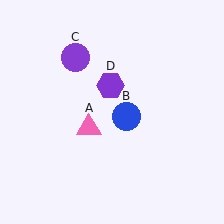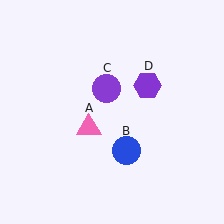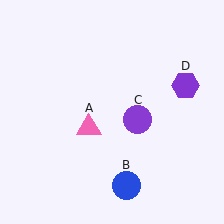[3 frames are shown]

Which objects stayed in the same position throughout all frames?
Pink triangle (object A) remained stationary.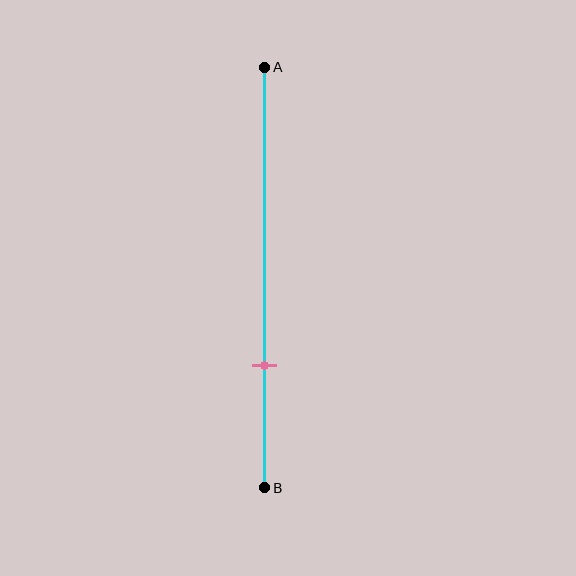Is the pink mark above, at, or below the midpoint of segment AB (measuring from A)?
The pink mark is below the midpoint of segment AB.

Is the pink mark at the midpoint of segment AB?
No, the mark is at about 70% from A, not at the 50% midpoint.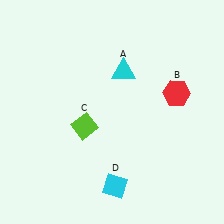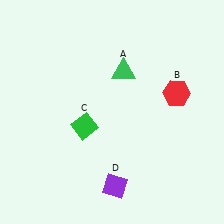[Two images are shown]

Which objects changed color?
A changed from cyan to green. C changed from lime to green. D changed from cyan to purple.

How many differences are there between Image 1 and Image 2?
There are 3 differences between the two images.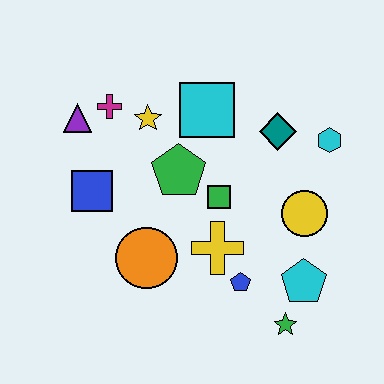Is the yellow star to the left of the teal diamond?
Yes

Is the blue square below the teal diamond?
Yes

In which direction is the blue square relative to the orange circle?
The blue square is above the orange circle.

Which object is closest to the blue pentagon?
The yellow cross is closest to the blue pentagon.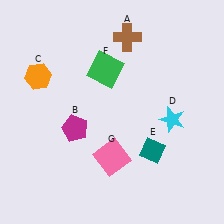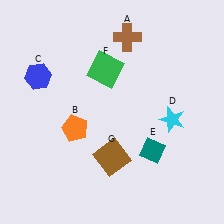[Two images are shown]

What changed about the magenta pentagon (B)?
In Image 1, B is magenta. In Image 2, it changed to orange.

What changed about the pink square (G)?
In Image 1, G is pink. In Image 2, it changed to brown.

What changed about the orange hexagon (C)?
In Image 1, C is orange. In Image 2, it changed to blue.